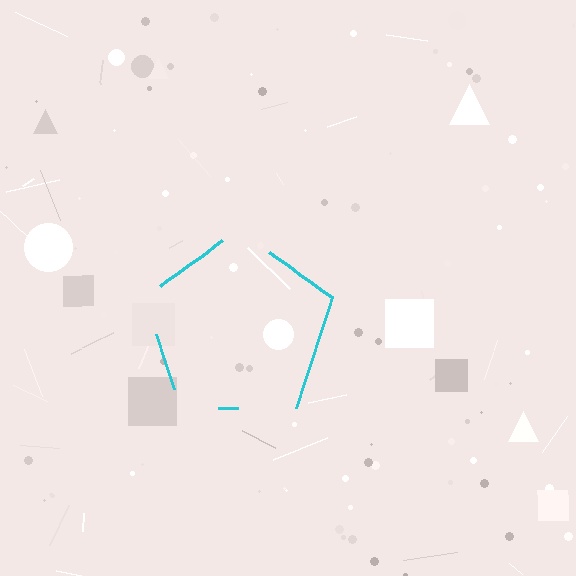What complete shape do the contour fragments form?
The contour fragments form a pentagon.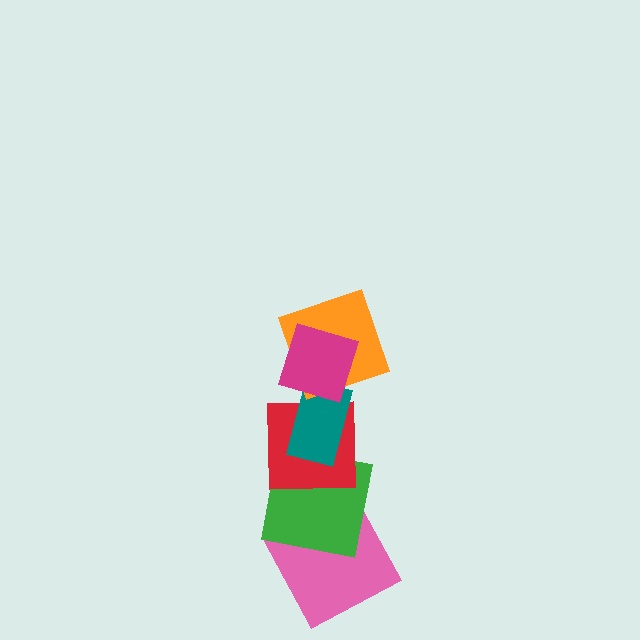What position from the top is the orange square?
The orange square is 2nd from the top.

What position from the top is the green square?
The green square is 5th from the top.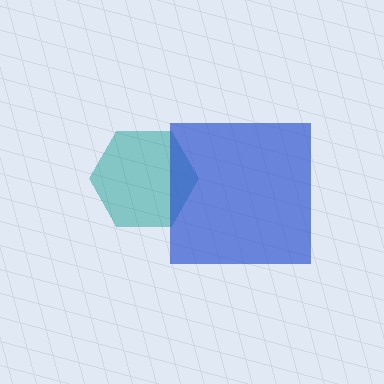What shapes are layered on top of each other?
The layered shapes are: a teal hexagon, a blue square.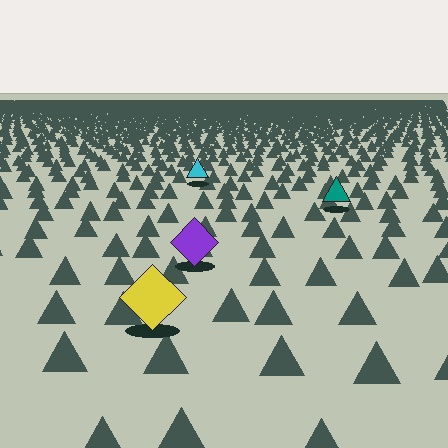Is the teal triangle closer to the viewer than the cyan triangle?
Yes. The teal triangle is closer — you can tell from the texture gradient: the ground texture is coarser near it.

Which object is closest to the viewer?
The yellow diamond is closest. The texture marks near it are larger and more spread out.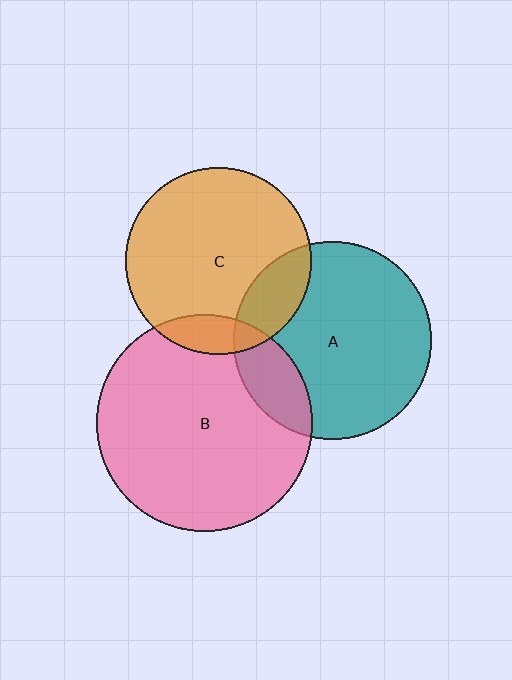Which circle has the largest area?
Circle B (pink).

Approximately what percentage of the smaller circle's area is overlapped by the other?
Approximately 20%.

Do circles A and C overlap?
Yes.